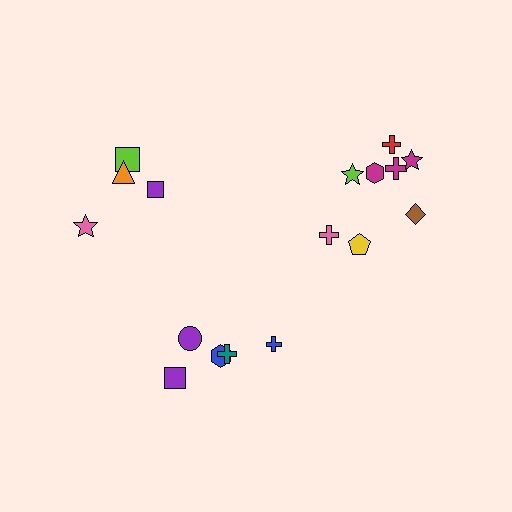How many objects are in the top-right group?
There are 8 objects.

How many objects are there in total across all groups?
There are 17 objects.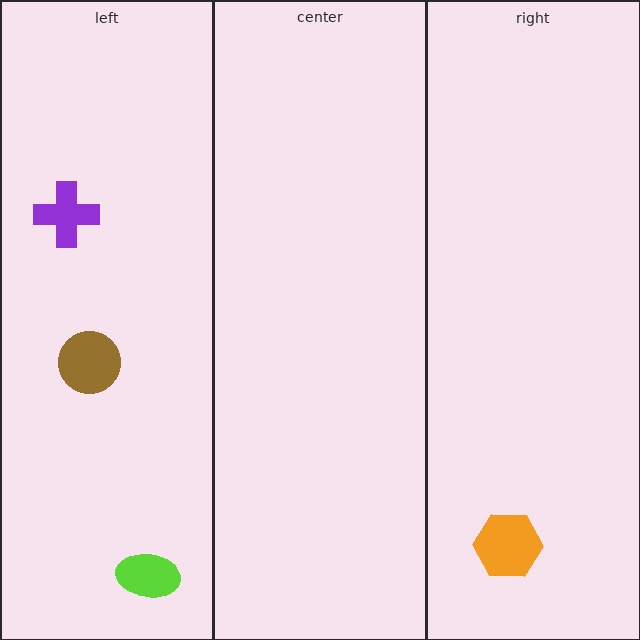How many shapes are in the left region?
3.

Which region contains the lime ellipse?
The left region.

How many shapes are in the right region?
1.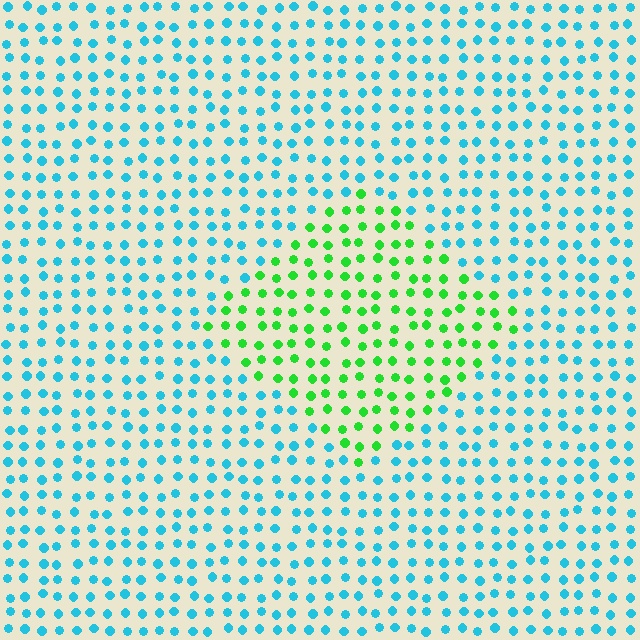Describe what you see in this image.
The image is filled with small cyan elements in a uniform arrangement. A diamond-shaped region is visible where the elements are tinted to a slightly different hue, forming a subtle color boundary.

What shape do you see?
I see a diamond.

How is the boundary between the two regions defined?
The boundary is defined purely by a slight shift in hue (about 65 degrees). Spacing, size, and orientation are identical on both sides.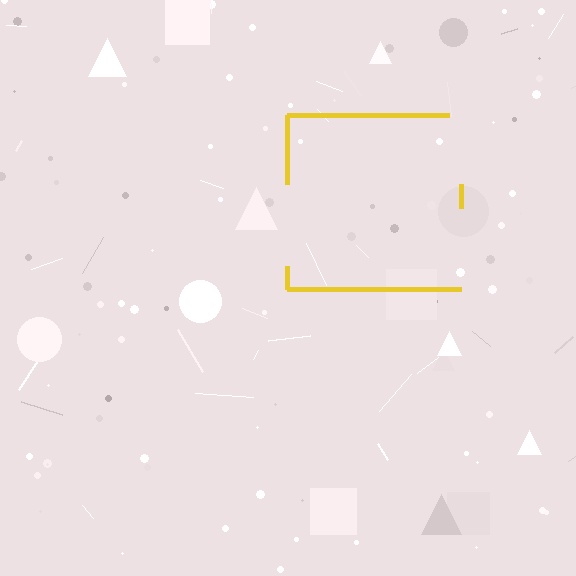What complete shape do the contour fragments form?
The contour fragments form a square.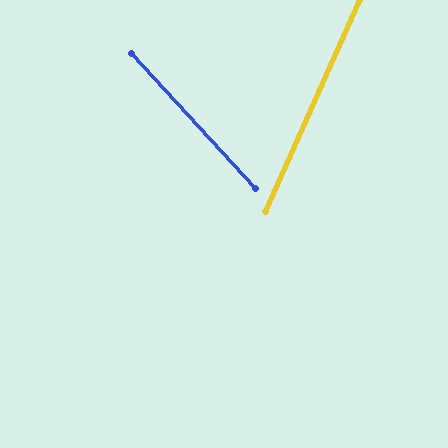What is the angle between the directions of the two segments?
Approximately 67 degrees.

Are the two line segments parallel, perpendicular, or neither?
Neither parallel nor perpendicular — they differ by about 67°.